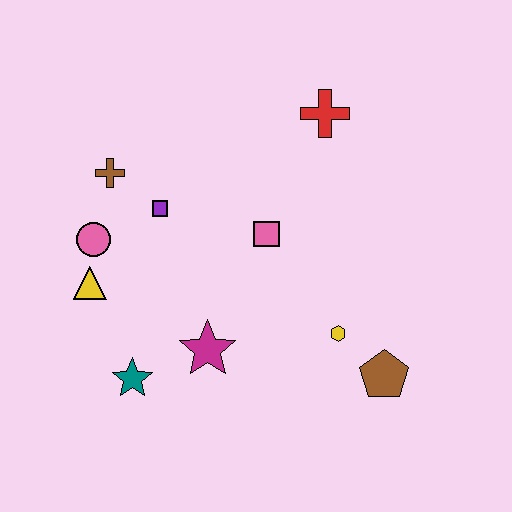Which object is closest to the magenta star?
The teal star is closest to the magenta star.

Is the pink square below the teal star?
No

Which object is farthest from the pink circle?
The brown pentagon is farthest from the pink circle.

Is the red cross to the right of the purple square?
Yes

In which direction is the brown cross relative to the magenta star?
The brown cross is above the magenta star.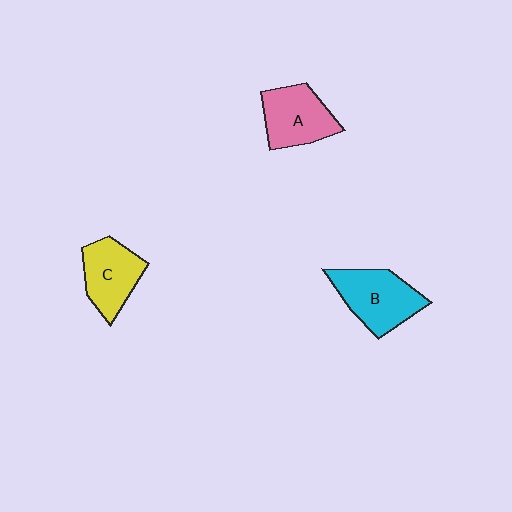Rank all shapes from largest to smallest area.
From largest to smallest: B (cyan), A (pink), C (yellow).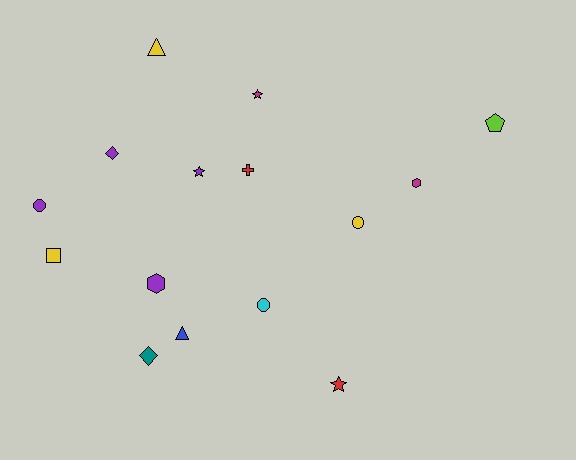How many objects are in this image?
There are 15 objects.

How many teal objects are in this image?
There is 1 teal object.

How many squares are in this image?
There is 1 square.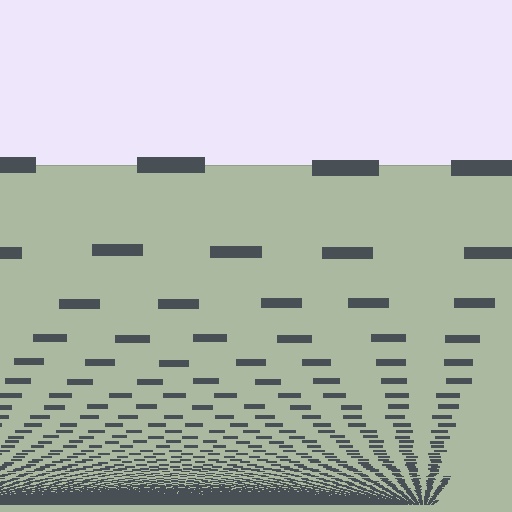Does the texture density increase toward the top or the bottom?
Density increases toward the bottom.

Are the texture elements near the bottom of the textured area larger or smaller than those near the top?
Smaller. The gradient is inverted — elements near the bottom are smaller and denser.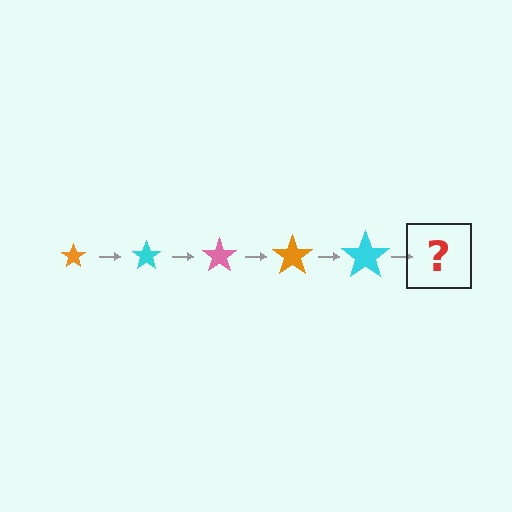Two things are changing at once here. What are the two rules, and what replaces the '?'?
The two rules are that the star grows larger each step and the color cycles through orange, cyan, and pink. The '?' should be a pink star, larger than the previous one.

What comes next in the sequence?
The next element should be a pink star, larger than the previous one.